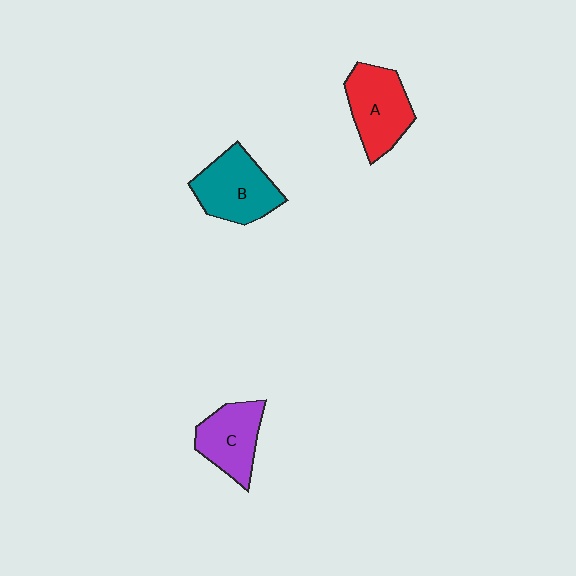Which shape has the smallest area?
Shape C (purple).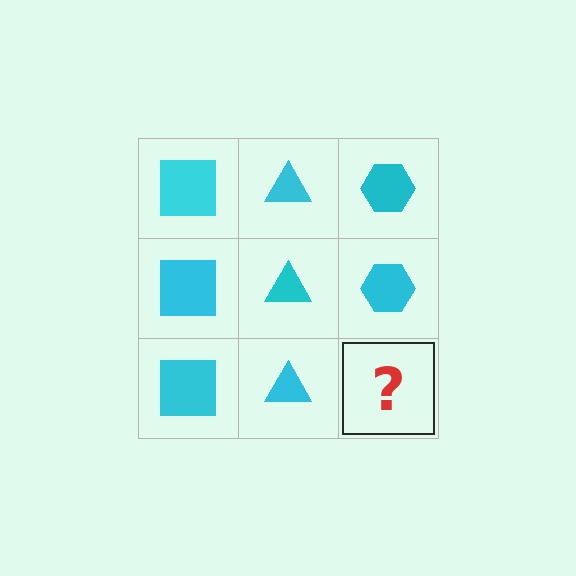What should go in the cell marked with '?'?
The missing cell should contain a cyan hexagon.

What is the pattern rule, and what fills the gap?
The rule is that each column has a consistent shape. The gap should be filled with a cyan hexagon.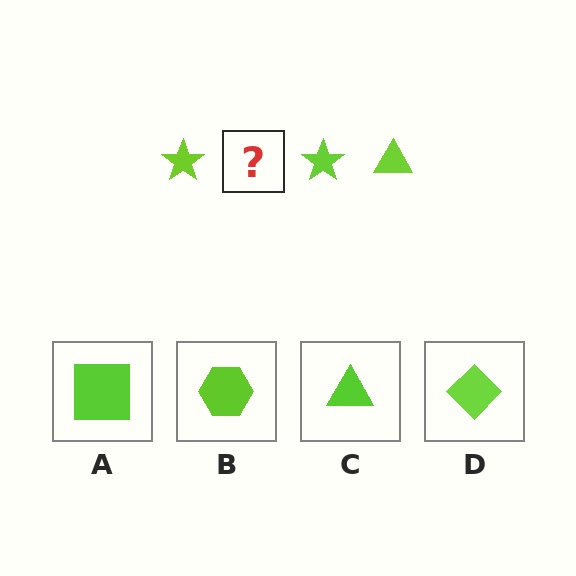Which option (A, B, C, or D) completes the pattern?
C.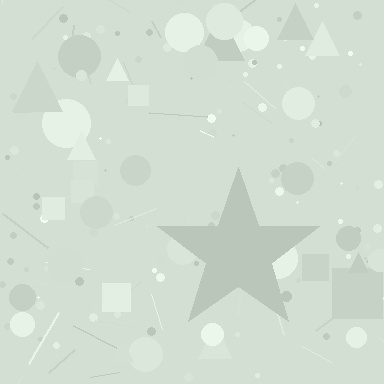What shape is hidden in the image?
A star is hidden in the image.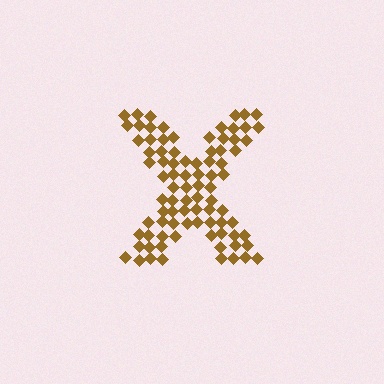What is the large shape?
The large shape is the letter X.